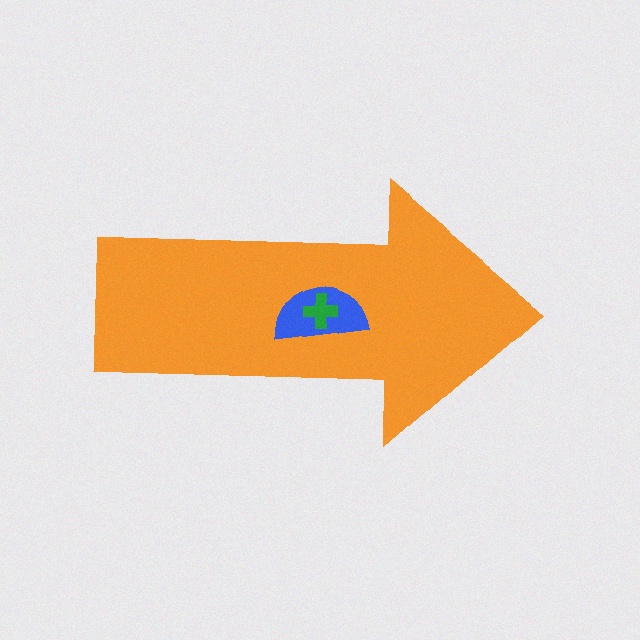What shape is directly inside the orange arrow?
The blue semicircle.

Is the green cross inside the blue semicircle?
Yes.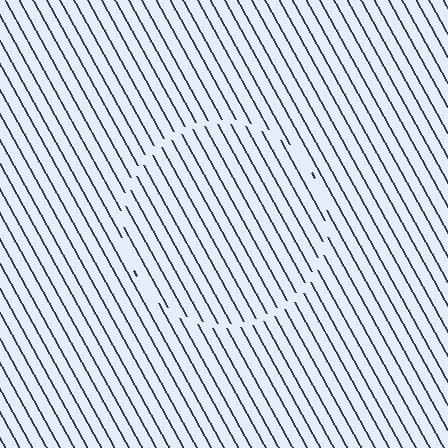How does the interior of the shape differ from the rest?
The interior of the shape contains the same grating, shifted by half a period — the contour is defined by the phase discontinuity where line-ends from the inner and outer gratings abut.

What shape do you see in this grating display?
An illusory circle. The interior of the shape contains the same grating, shifted by half a period — the contour is defined by the phase discontinuity where line-ends from the inner and outer gratings abut.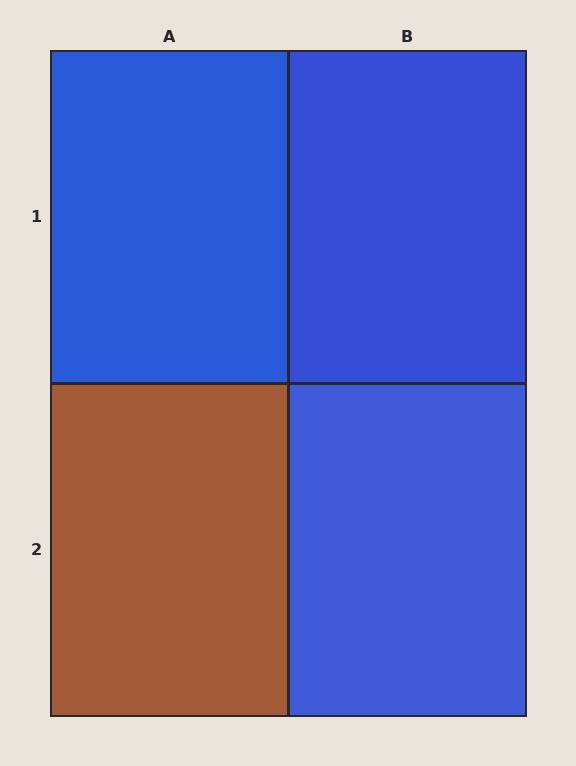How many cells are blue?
3 cells are blue.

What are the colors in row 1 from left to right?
Blue, blue.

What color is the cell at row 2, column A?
Brown.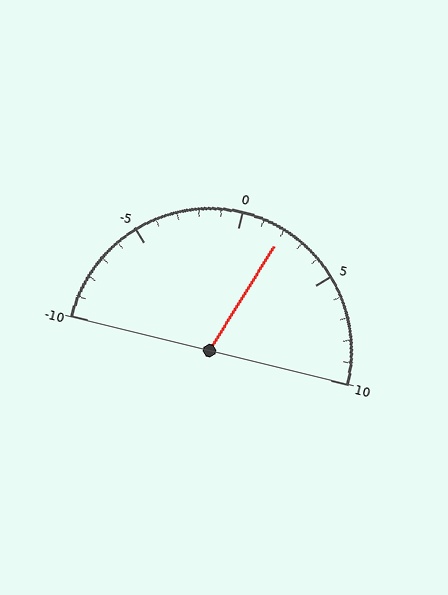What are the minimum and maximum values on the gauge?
The gauge ranges from -10 to 10.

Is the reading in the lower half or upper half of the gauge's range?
The reading is in the upper half of the range (-10 to 10).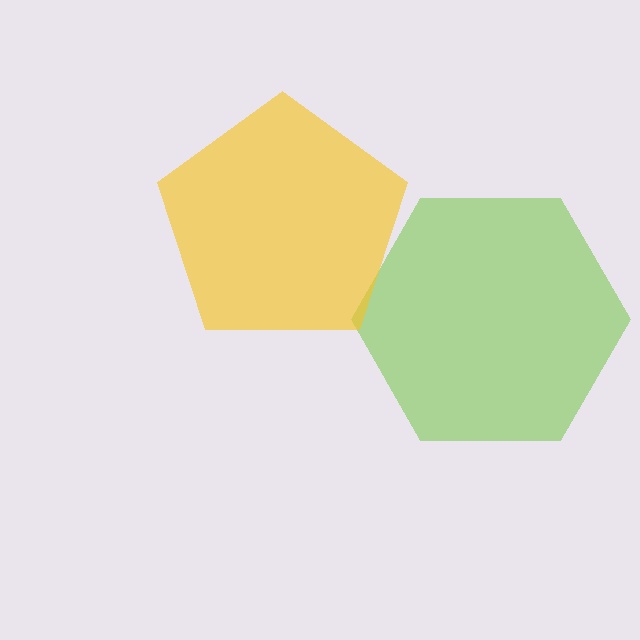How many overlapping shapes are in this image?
There are 2 overlapping shapes in the image.